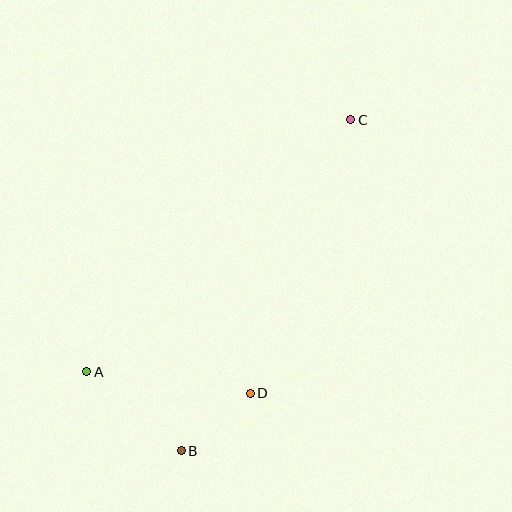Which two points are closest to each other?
Points B and D are closest to each other.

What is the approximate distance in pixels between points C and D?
The distance between C and D is approximately 291 pixels.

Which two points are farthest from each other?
Points B and C are farthest from each other.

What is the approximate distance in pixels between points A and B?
The distance between A and B is approximately 123 pixels.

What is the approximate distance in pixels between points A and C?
The distance between A and C is approximately 365 pixels.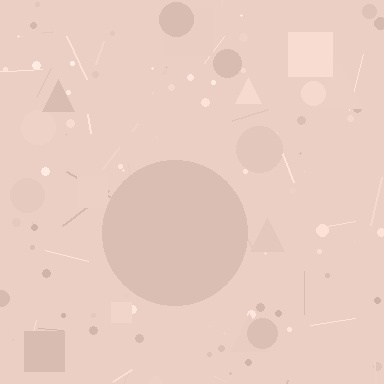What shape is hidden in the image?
A circle is hidden in the image.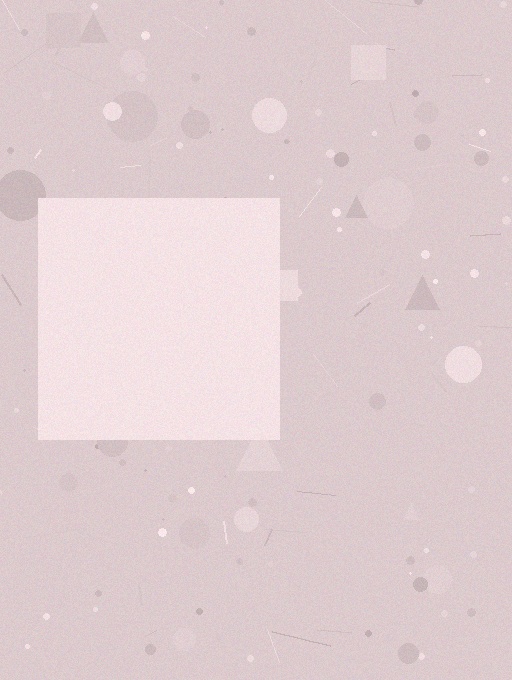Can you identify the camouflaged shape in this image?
The camouflaged shape is a square.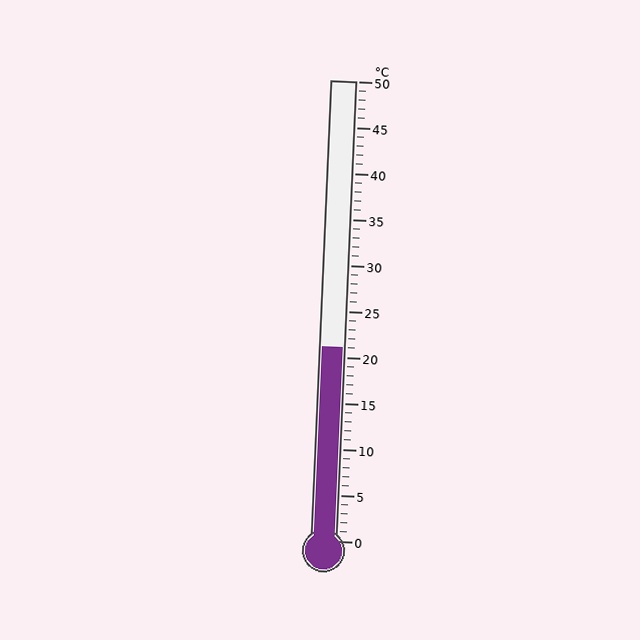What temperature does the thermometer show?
The thermometer shows approximately 21°C.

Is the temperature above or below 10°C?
The temperature is above 10°C.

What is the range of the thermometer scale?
The thermometer scale ranges from 0°C to 50°C.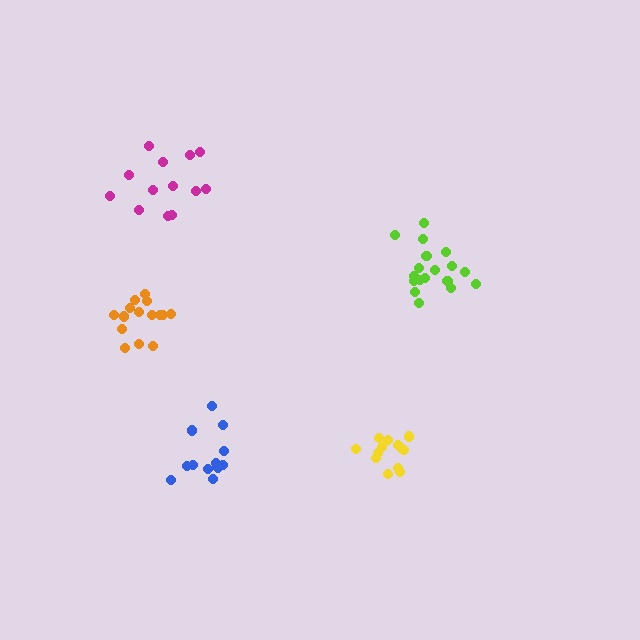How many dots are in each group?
Group 1: 13 dots, Group 2: 18 dots, Group 3: 13 dots, Group 4: 13 dots, Group 5: 16 dots (73 total).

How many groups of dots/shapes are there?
There are 5 groups.